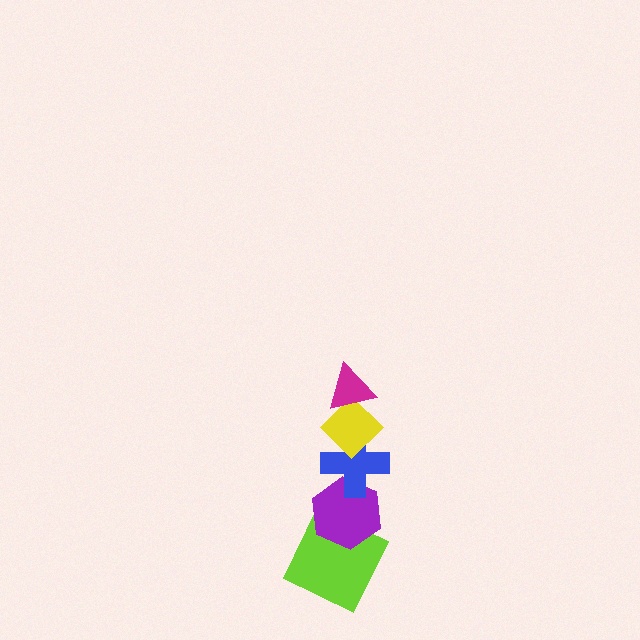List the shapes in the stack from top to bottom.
From top to bottom: the magenta triangle, the yellow diamond, the blue cross, the purple hexagon, the lime square.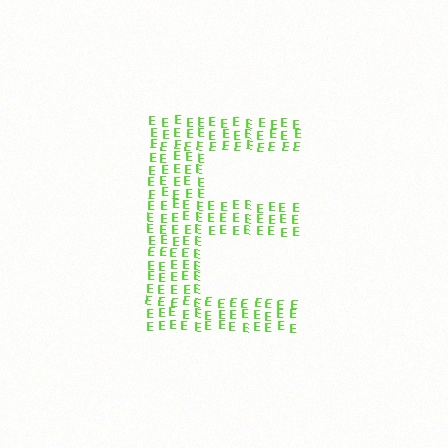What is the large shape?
The large shape is the letter E.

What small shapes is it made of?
It is made of small letter E's.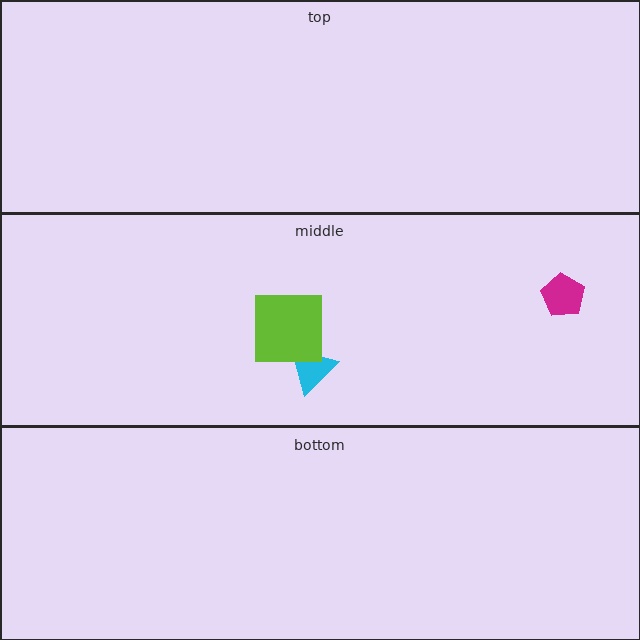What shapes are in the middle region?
The magenta pentagon, the cyan triangle, the lime square.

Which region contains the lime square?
The middle region.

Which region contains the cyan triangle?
The middle region.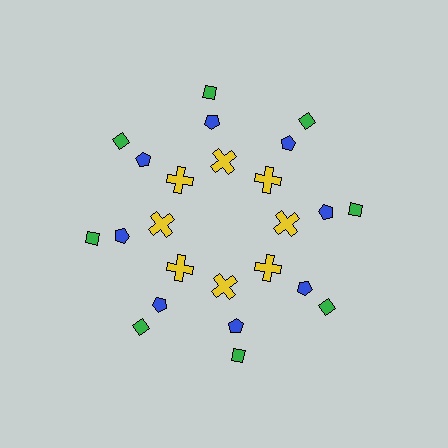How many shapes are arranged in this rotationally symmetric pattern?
There are 24 shapes, arranged in 8 groups of 3.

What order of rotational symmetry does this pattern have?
This pattern has 8-fold rotational symmetry.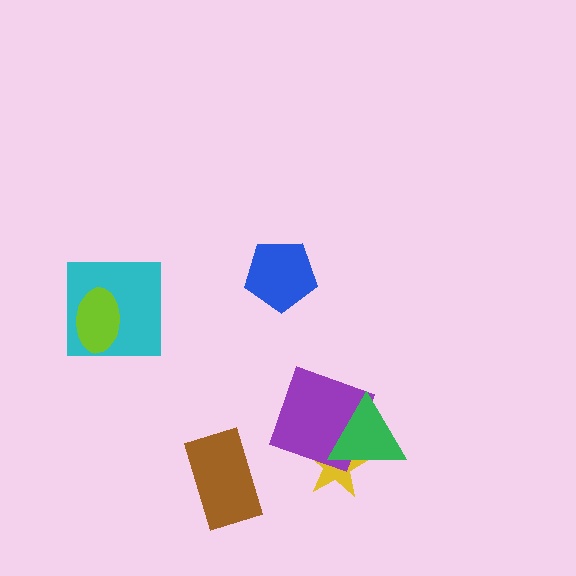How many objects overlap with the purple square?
2 objects overlap with the purple square.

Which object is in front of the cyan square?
The lime ellipse is in front of the cyan square.